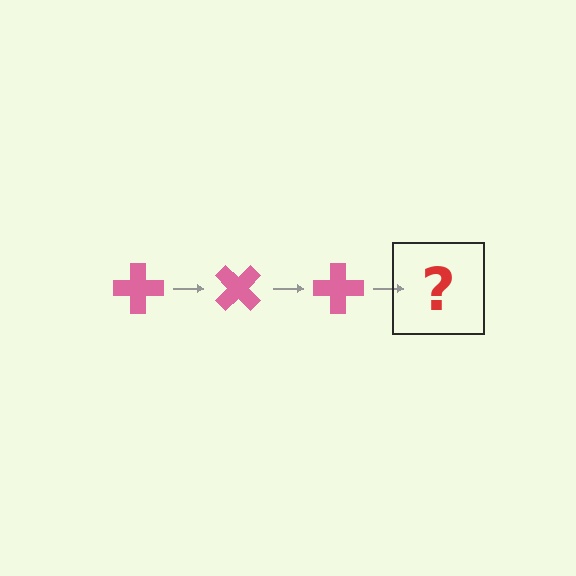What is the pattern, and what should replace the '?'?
The pattern is that the cross rotates 45 degrees each step. The '?' should be a pink cross rotated 135 degrees.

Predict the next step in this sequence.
The next step is a pink cross rotated 135 degrees.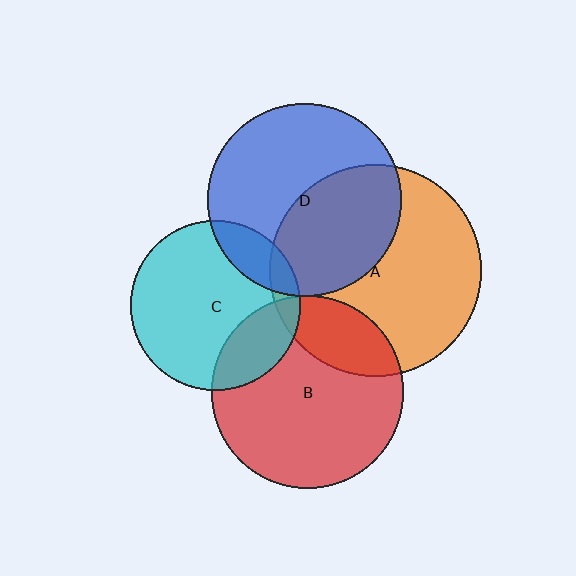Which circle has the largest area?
Circle A (orange).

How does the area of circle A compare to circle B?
Approximately 1.2 times.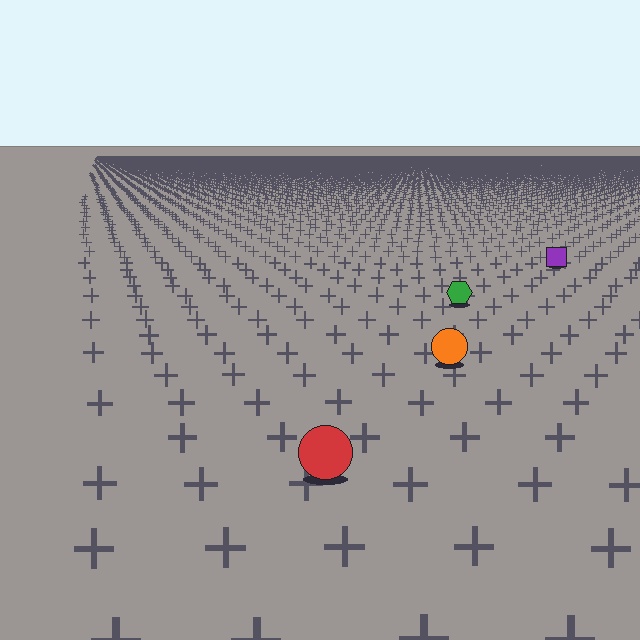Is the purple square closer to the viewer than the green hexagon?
No. The green hexagon is closer — you can tell from the texture gradient: the ground texture is coarser near it.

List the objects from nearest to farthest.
From nearest to farthest: the red circle, the orange circle, the green hexagon, the purple square.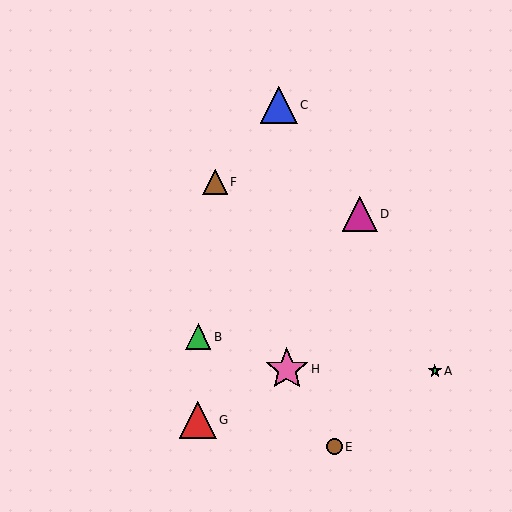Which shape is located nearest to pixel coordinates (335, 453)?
The brown circle (labeled E) at (334, 447) is nearest to that location.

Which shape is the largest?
The pink star (labeled H) is the largest.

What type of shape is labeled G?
Shape G is a red triangle.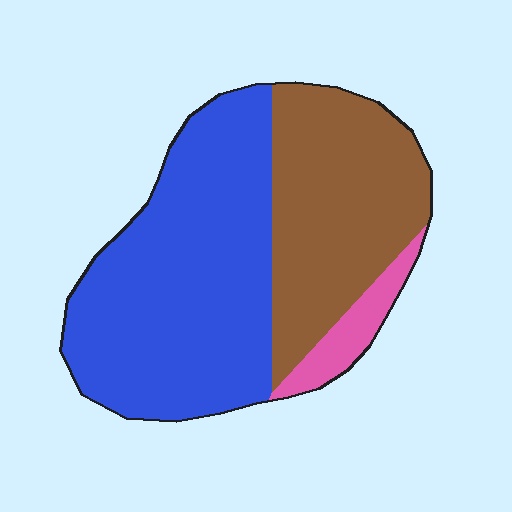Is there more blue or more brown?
Blue.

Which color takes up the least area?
Pink, at roughly 5%.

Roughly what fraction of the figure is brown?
Brown covers 37% of the figure.